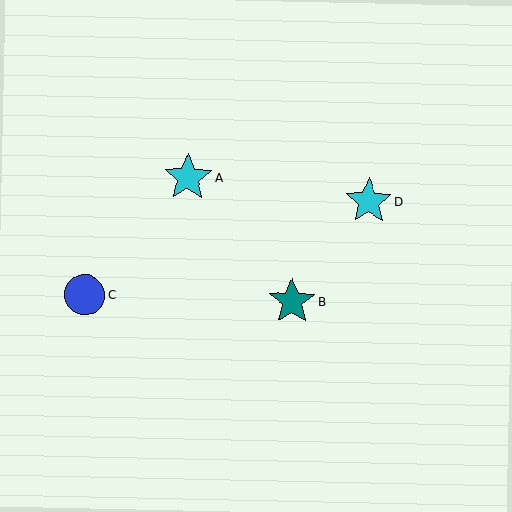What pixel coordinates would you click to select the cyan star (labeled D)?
Click at (369, 201) to select the cyan star D.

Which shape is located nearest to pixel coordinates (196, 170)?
The cyan star (labeled A) at (188, 177) is nearest to that location.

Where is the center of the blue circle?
The center of the blue circle is at (85, 295).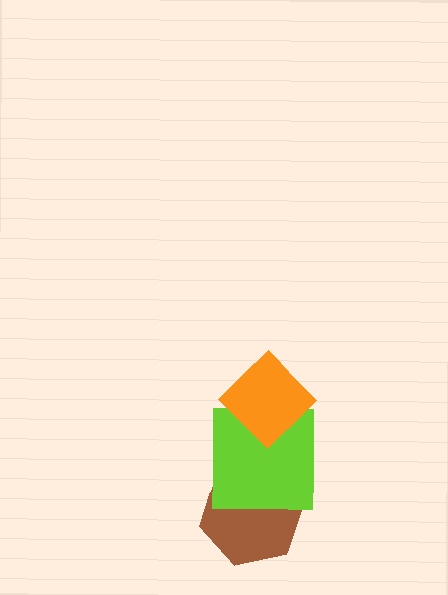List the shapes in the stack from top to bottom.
From top to bottom: the orange diamond, the lime square, the brown hexagon.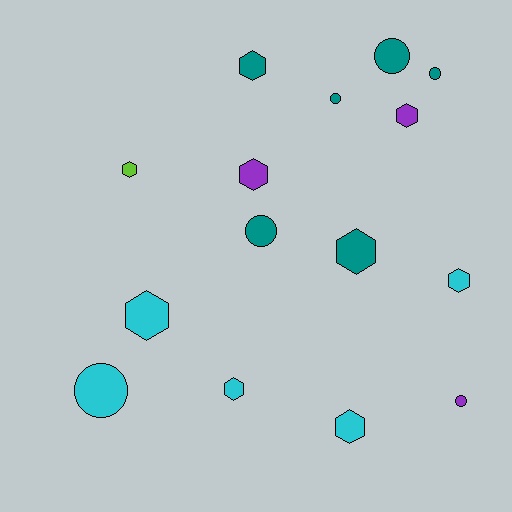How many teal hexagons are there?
There are 2 teal hexagons.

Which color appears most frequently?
Teal, with 6 objects.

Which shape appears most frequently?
Hexagon, with 9 objects.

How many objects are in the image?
There are 15 objects.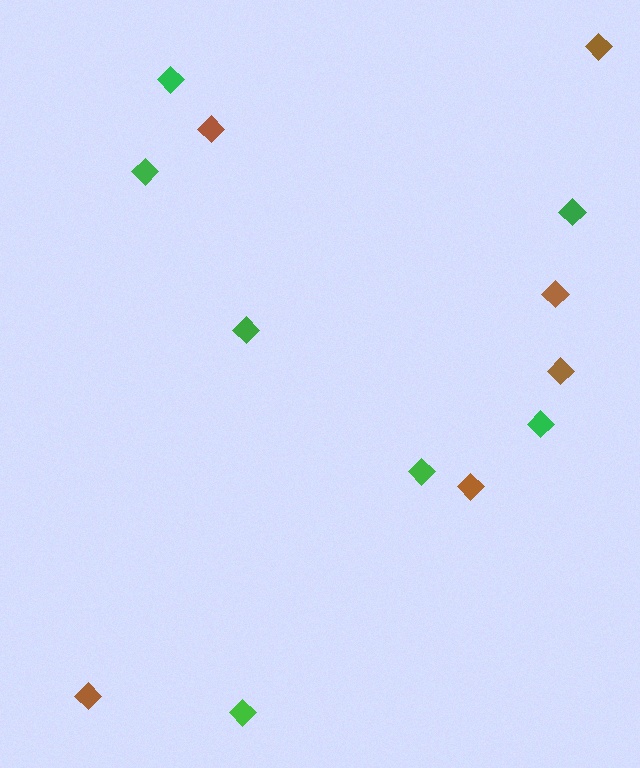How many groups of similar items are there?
There are 2 groups: one group of green diamonds (7) and one group of brown diamonds (6).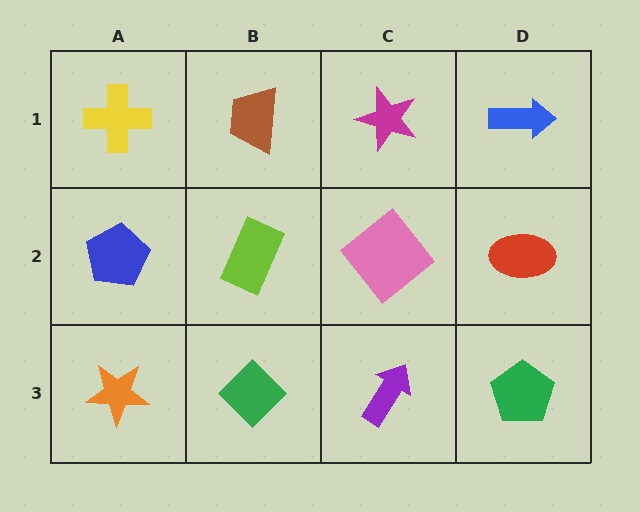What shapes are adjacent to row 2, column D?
A blue arrow (row 1, column D), a green pentagon (row 3, column D), a pink diamond (row 2, column C).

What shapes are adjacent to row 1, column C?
A pink diamond (row 2, column C), a brown trapezoid (row 1, column B), a blue arrow (row 1, column D).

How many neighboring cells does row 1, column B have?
3.